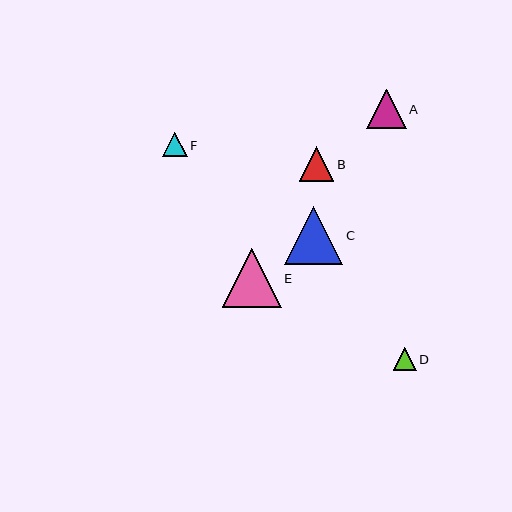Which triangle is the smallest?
Triangle D is the smallest with a size of approximately 23 pixels.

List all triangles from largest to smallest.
From largest to smallest: E, C, A, B, F, D.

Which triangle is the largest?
Triangle E is the largest with a size of approximately 58 pixels.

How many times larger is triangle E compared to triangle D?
Triangle E is approximately 2.6 times the size of triangle D.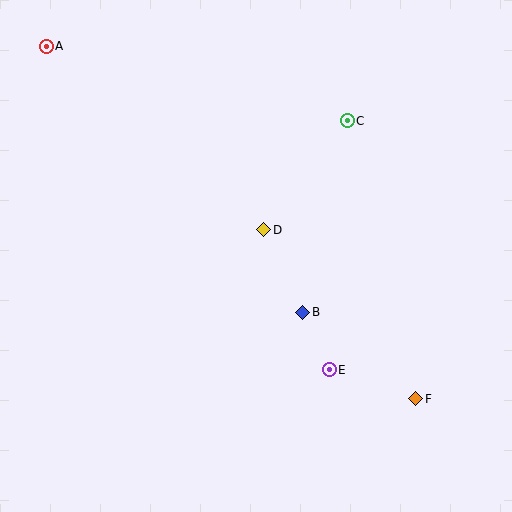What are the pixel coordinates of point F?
Point F is at (416, 399).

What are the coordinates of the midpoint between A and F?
The midpoint between A and F is at (231, 223).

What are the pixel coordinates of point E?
Point E is at (329, 370).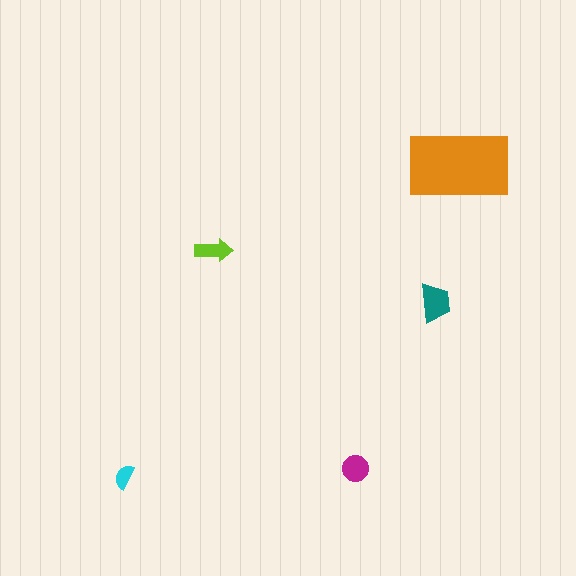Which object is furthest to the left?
The cyan semicircle is leftmost.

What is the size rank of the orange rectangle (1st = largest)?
1st.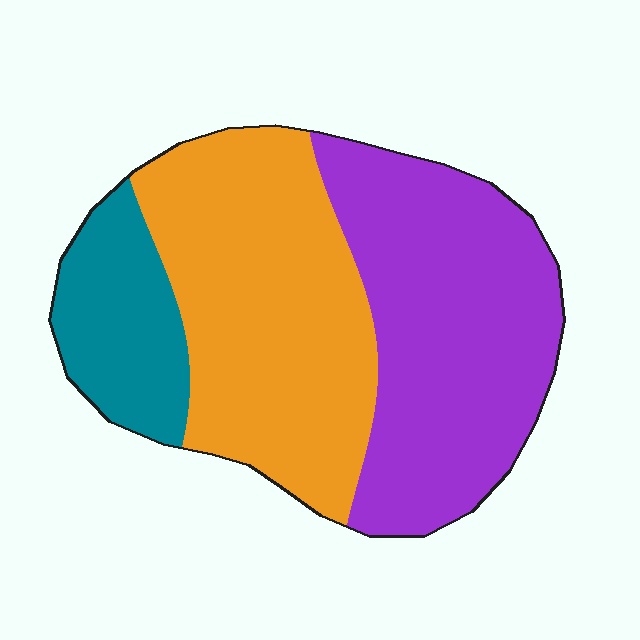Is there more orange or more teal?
Orange.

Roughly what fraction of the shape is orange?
Orange covers around 40% of the shape.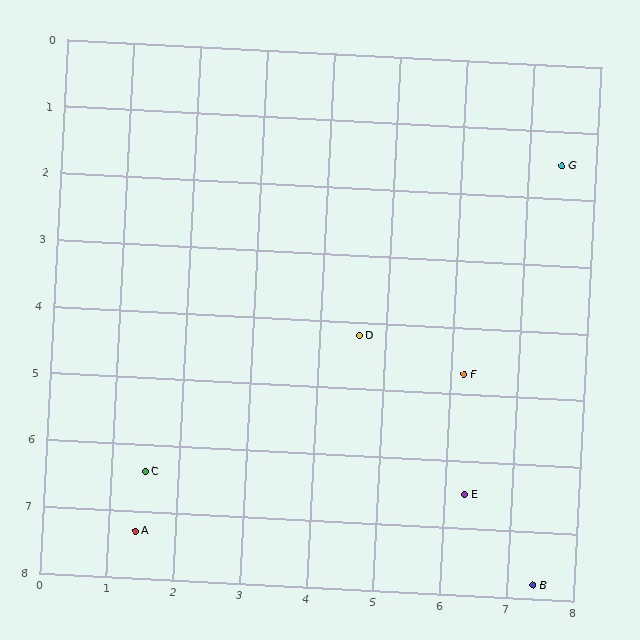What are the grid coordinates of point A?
Point A is at approximately (1.4, 7.3).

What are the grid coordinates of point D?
Point D is at approximately (4.6, 4.2).